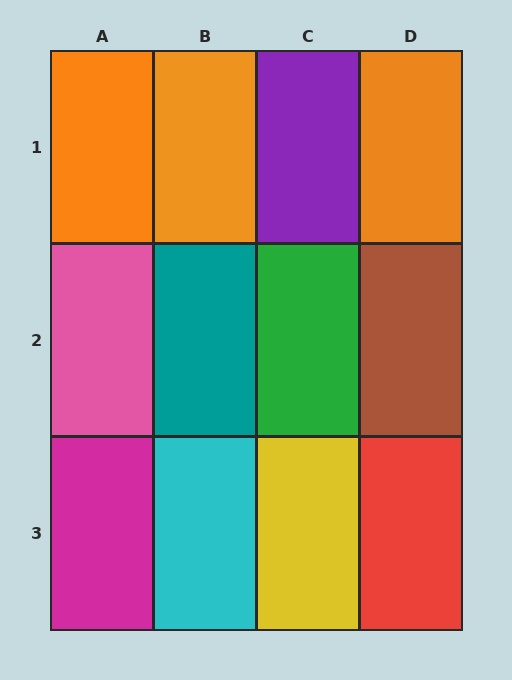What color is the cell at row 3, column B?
Cyan.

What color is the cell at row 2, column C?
Green.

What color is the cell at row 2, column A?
Pink.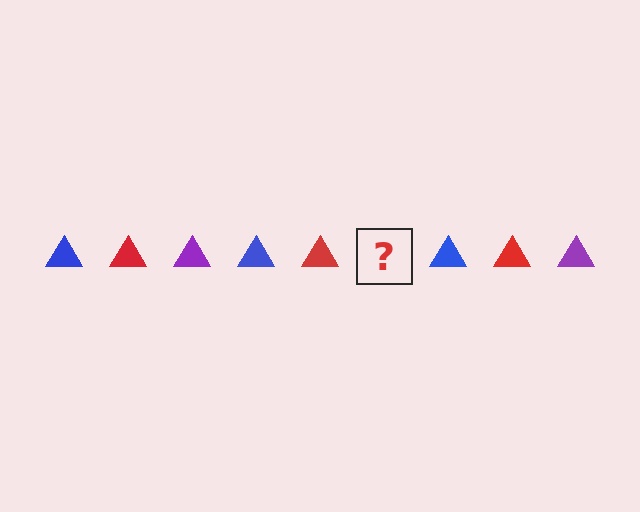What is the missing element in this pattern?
The missing element is a purple triangle.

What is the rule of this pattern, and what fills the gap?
The rule is that the pattern cycles through blue, red, purple triangles. The gap should be filled with a purple triangle.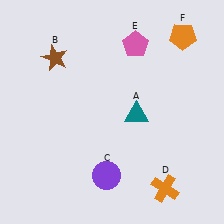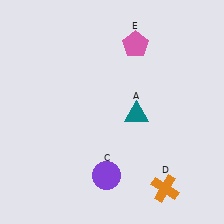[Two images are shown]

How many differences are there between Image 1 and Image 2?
There are 2 differences between the two images.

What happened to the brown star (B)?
The brown star (B) was removed in Image 2. It was in the top-left area of Image 1.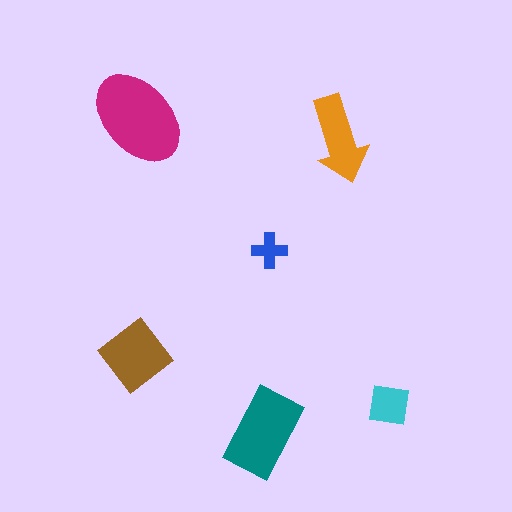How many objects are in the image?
There are 6 objects in the image.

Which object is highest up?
The magenta ellipse is topmost.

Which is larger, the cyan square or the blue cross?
The cyan square.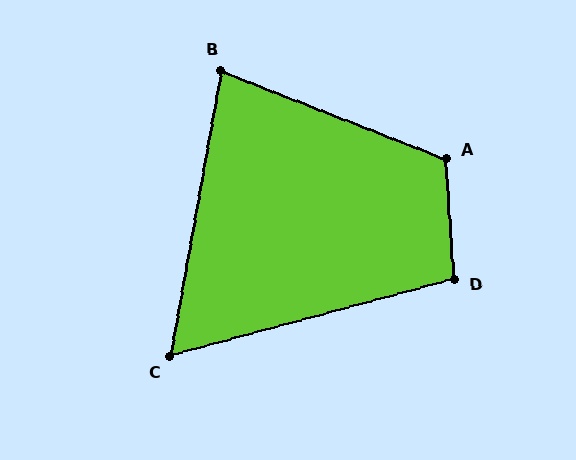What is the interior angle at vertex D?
Approximately 101 degrees (obtuse).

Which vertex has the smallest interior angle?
C, at approximately 65 degrees.